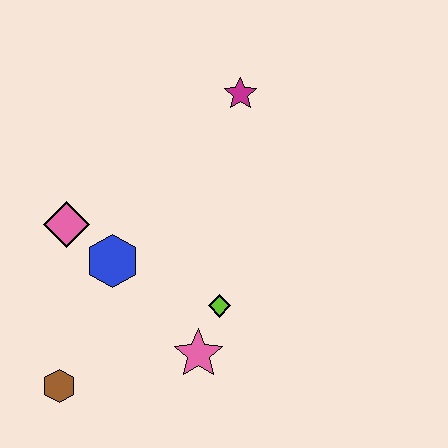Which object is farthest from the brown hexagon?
The magenta star is farthest from the brown hexagon.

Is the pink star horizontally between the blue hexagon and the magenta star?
Yes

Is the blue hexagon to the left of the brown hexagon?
No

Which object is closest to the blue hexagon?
The pink diamond is closest to the blue hexagon.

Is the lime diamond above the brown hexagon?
Yes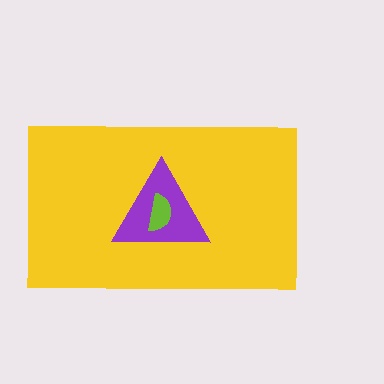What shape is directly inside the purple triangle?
The lime semicircle.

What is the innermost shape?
The lime semicircle.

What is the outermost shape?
The yellow rectangle.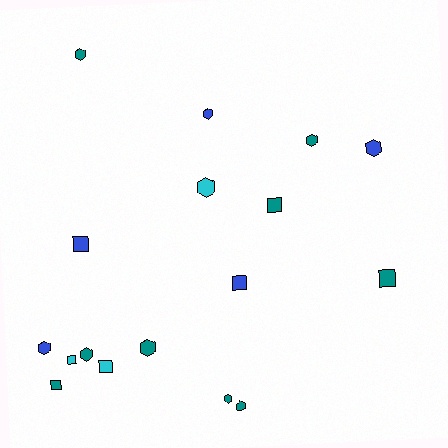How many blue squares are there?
There are 2 blue squares.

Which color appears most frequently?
Teal, with 9 objects.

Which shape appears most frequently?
Hexagon, with 10 objects.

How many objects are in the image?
There are 17 objects.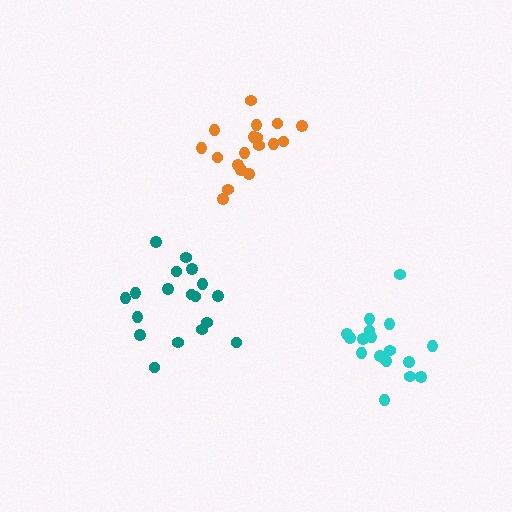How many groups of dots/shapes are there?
There are 3 groups.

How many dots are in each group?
Group 1: 18 dots, Group 2: 18 dots, Group 3: 18 dots (54 total).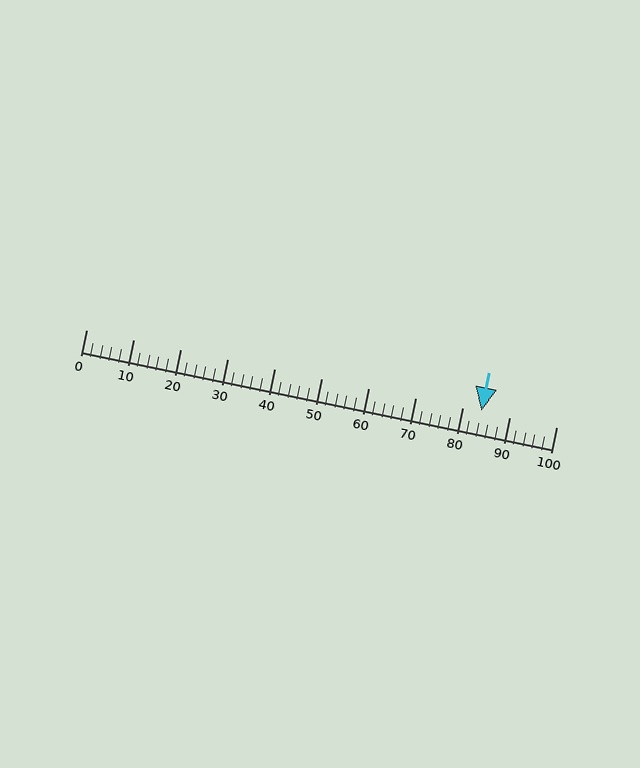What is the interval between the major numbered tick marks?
The major tick marks are spaced 10 units apart.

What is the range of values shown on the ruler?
The ruler shows values from 0 to 100.